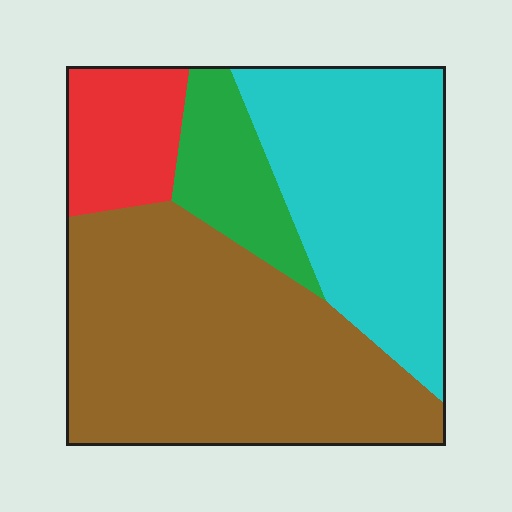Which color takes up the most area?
Brown, at roughly 45%.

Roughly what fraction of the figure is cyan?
Cyan takes up about one third (1/3) of the figure.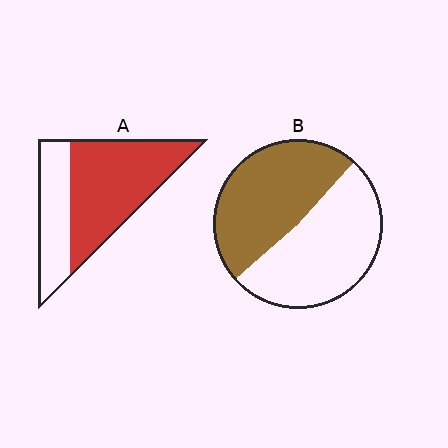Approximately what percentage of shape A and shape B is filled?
A is approximately 65% and B is approximately 50%.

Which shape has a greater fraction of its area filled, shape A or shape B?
Shape A.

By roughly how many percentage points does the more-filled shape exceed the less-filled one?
By roughly 20 percentage points (A over B).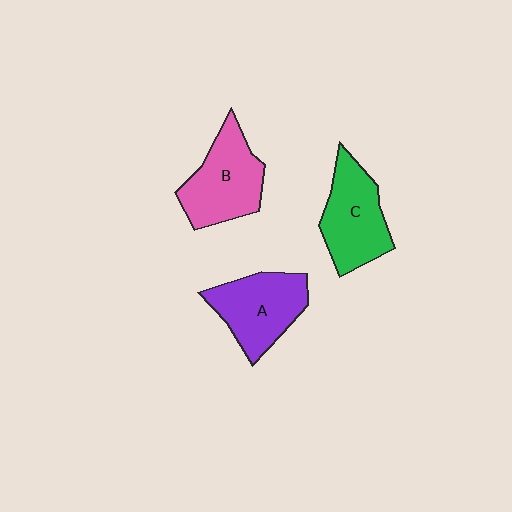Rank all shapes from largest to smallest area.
From largest to smallest: B (pink), A (purple), C (green).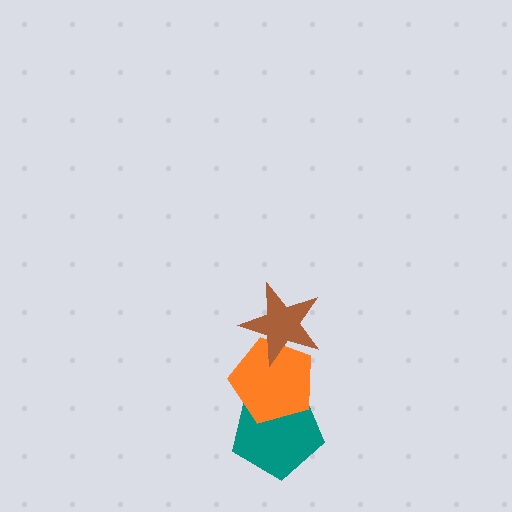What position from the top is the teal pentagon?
The teal pentagon is 3rd from the top.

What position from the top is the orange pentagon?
The orange pentagon is 2nd from the top.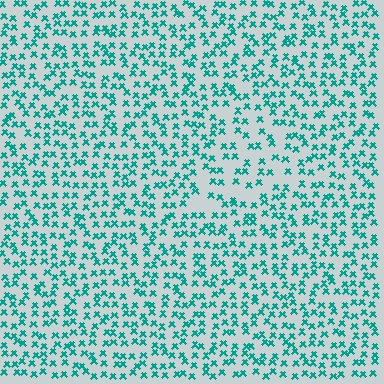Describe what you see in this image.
The image contains small teal elements arranged at two different densities. A triangle-shaped region is visible where the elements are less densely packed than the surrounding area.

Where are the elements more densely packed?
The elements are more densely packed outside the triangle boundary.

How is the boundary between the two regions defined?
The boundary is defined by a change in element density (approximately 1.6x ratio). All elements are the same color, size, and shape.